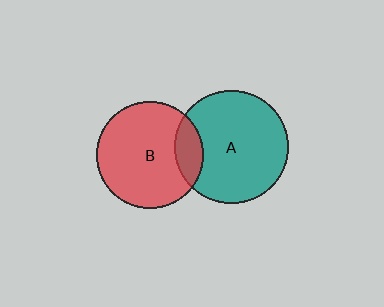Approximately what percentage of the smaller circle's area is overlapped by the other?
Approximately 15%.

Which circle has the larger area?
Circle A (teal).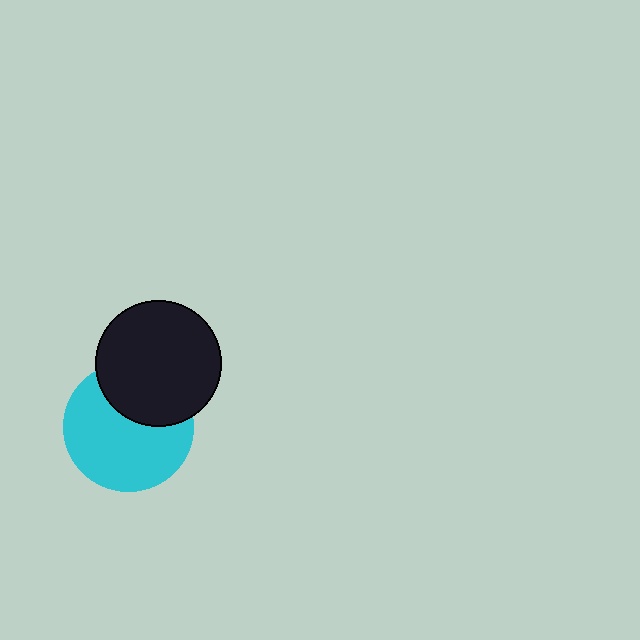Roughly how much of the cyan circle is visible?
Most of it is visible (roughly 67%).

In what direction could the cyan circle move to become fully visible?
The cyan circle could move down. That would shift it out from behind the black circle entirely.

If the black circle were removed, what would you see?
You would see the complete cyan circle.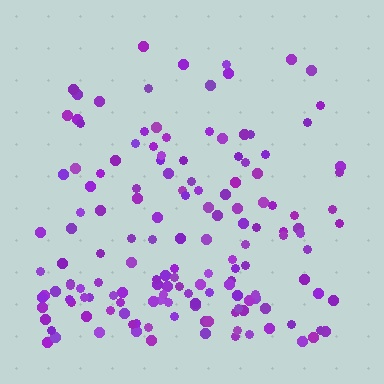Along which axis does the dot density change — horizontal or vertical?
Vertical.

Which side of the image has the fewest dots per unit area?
The top.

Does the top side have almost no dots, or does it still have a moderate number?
Still a moderate number, just noticeably fewer than the bottom.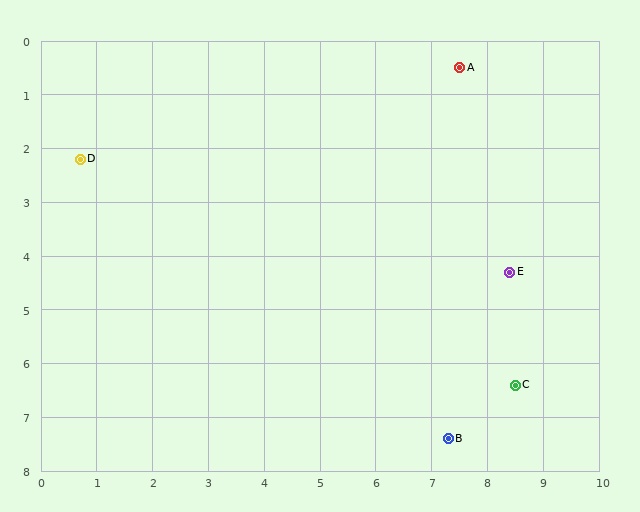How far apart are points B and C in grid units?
Points B and C are about 1.6 grid units apart.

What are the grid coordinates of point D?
Point D is at approximately (0.7, 2.2).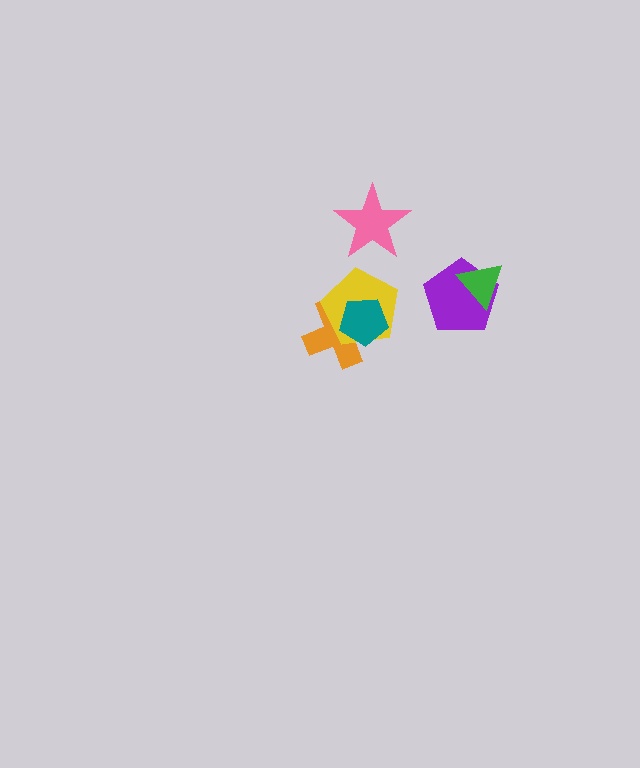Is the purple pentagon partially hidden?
Yes, it is partially covered by another shape.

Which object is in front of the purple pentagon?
The green triangle is in front of the purple pentagon.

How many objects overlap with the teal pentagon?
2 objects overlap with the teal pentagon.